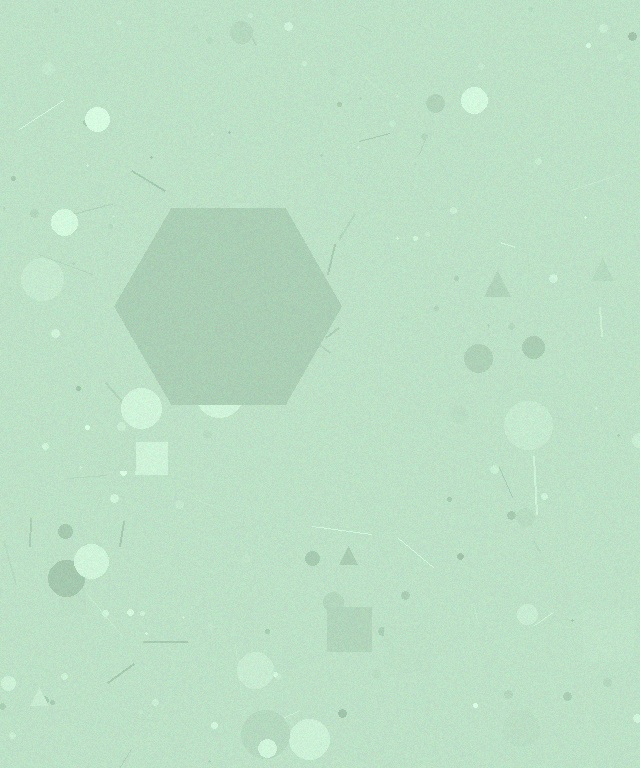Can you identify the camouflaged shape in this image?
The camouflaged shape is a hexagon.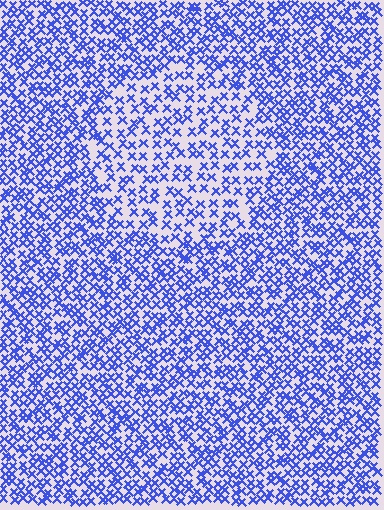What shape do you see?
I see a circle.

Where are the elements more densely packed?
The elements are more densely packed outside the circle boundary.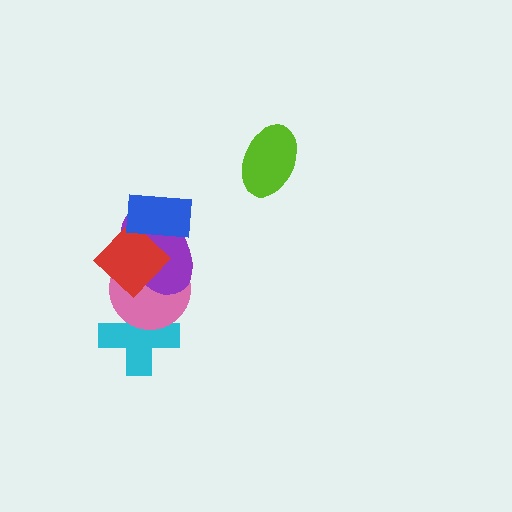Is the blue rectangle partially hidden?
No, no other shape covers it.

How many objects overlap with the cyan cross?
1 object overlaps with the cyan cross.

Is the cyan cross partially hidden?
Yes, it is partially covered by another shape.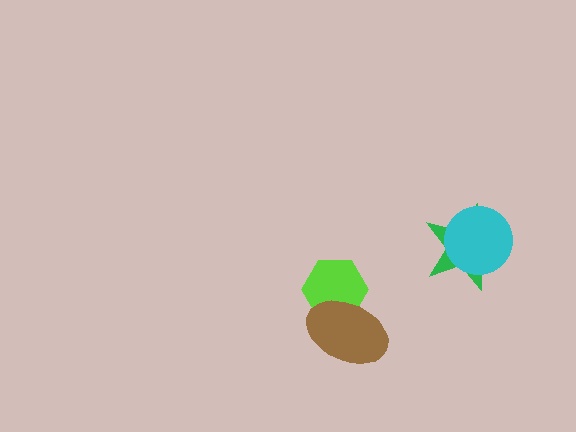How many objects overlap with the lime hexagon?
1 object overlaps with the lime hexagon.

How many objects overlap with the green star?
1 object overlaps with the green star.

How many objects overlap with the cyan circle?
1 object overlaps with the cyan circle.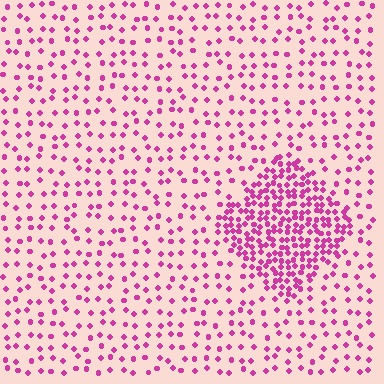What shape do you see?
I see a diamond.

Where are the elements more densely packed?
The elements are more densely packed inside the diamond boundary.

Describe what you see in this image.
The image contains small magenta elements arranged at two different densities. A diamond-shaped region is visible where the elements are more densely packed than the surrounding area.